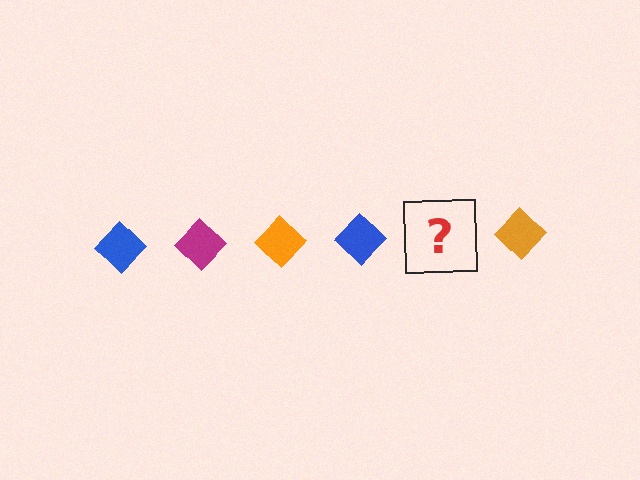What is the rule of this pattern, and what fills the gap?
The rule is that the pattern cycles through blue, magenta, orange diamonds. The gap should be filled with a magenta diamond.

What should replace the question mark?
The question mark should be replaced with a magenta diamond.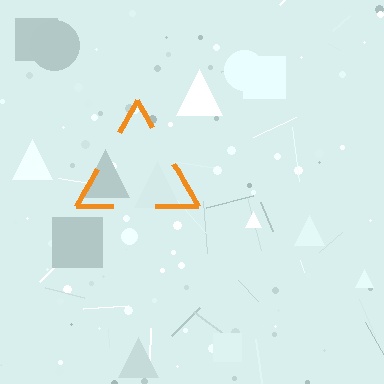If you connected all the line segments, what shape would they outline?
They would outline a triangle.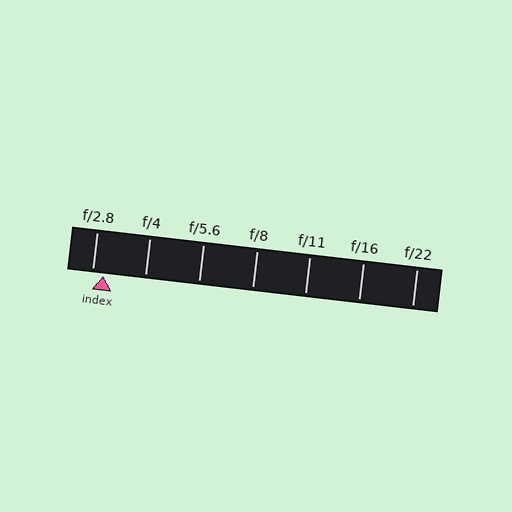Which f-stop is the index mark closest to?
The index mark is closest to f/2.8.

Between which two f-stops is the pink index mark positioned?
The index mark is between f/2.8 and f/4.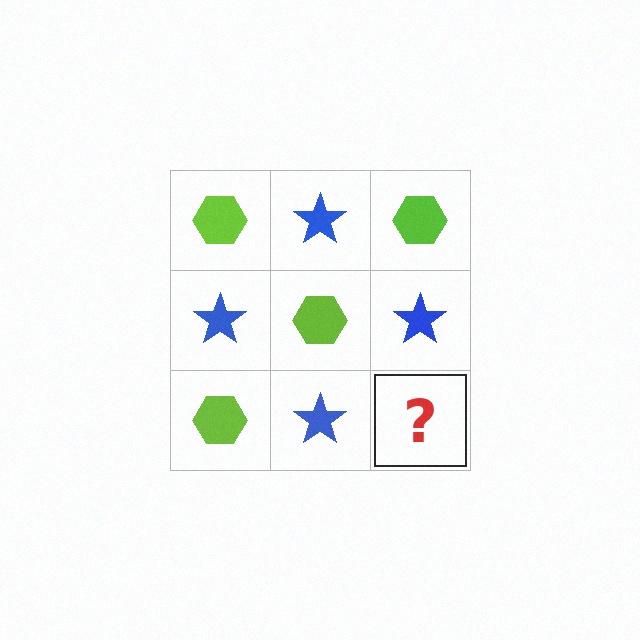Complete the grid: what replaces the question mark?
The question mark should be replaced with a lime hexagon.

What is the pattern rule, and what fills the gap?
The rule is that it alternates lime hexagon and blue star in a checkerboard pattern. The gap should be filled with a lime hexagon.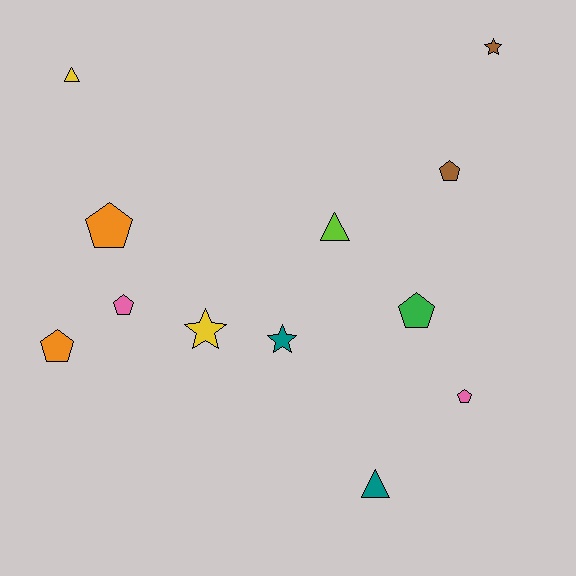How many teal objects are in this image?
There are 2 teal objects.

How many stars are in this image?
There are 3 stars.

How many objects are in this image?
There are 12 objects.